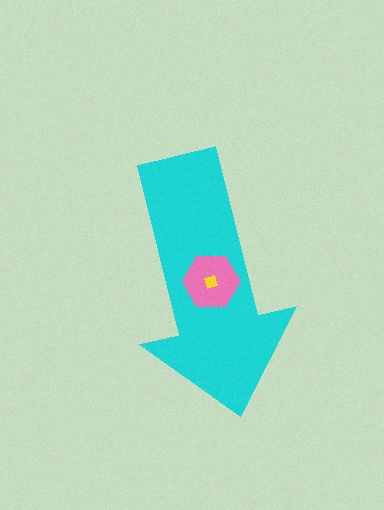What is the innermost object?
The yellow diamond.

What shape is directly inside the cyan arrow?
The pink hexagon.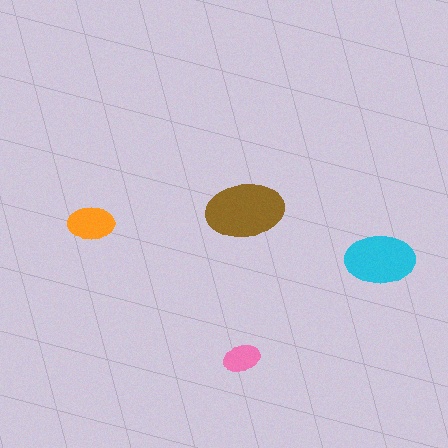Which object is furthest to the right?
The cyan ellipse is rightmost.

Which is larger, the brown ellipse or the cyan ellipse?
The brown one.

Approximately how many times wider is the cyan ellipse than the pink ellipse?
About 2 times wider.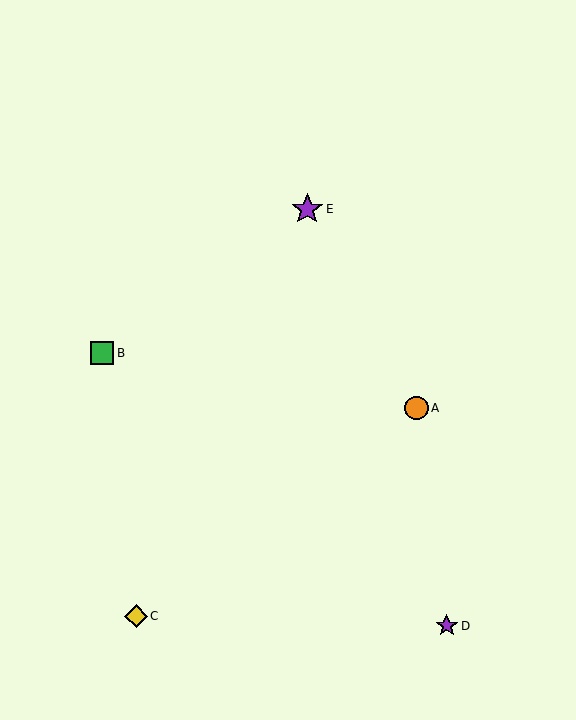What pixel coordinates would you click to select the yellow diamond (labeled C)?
Click at (136, 616) to select the yellow diamond C.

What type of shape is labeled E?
Shape E is a purple star.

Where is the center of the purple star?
The center of the purple star is at (447, 626).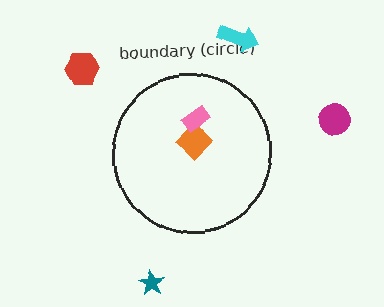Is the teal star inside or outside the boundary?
Outside.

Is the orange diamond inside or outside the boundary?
Inside.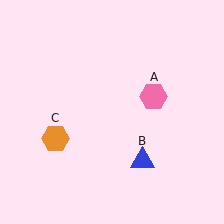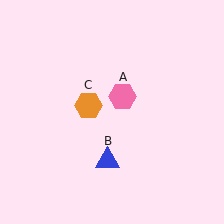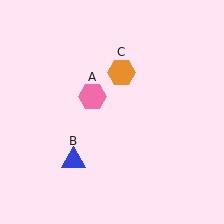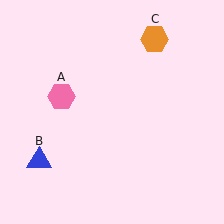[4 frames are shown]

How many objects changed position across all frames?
3 objects changed position: pink hexagon (object A), blue triangle (object B), orange hexagon (object C).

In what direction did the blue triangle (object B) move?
The blue triangle (object B) moved left.